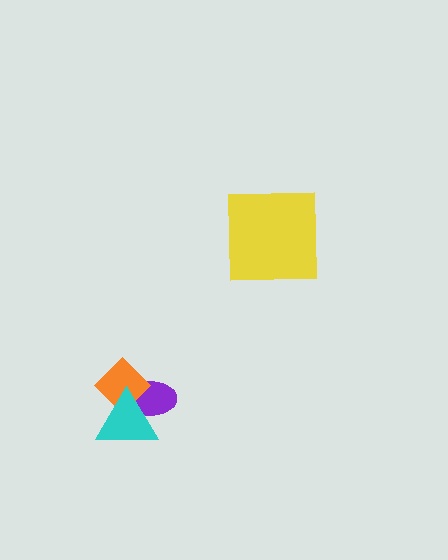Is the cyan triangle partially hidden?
No, no other shape covers it.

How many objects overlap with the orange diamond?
2 objects overlap with the orange diamond.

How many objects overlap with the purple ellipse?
2 objects overlap with the purple ellipse.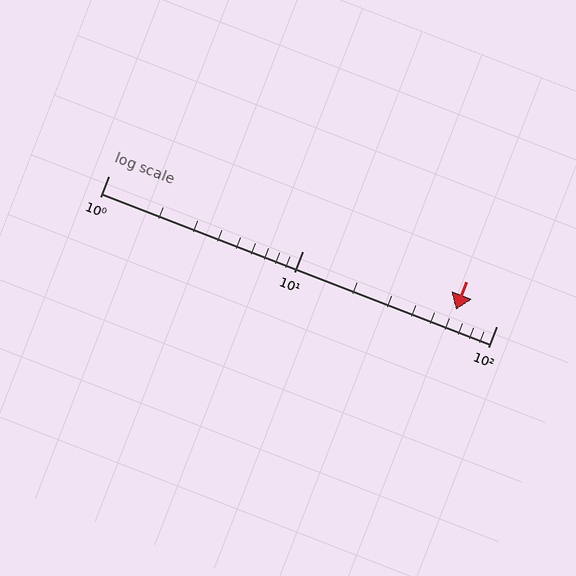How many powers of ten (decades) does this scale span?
The scale spans 2 decades, from 1 to 100.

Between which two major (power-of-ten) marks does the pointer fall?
The pointer is between 10 and 100.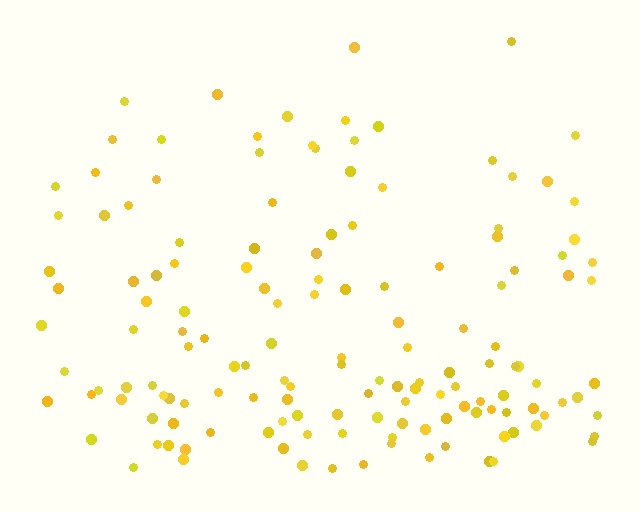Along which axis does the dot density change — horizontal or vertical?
Vertical.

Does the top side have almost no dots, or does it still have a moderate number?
Still a moderate number, just noticeably fewer than the bottom.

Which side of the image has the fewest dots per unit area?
The top.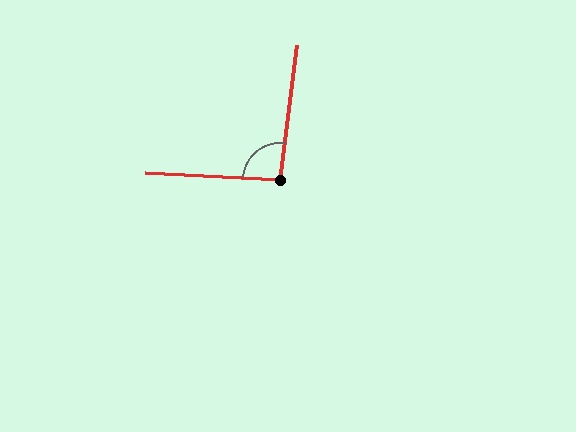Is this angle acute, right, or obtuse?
It is approximately a right angle.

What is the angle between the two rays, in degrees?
Approximately 95 degrees.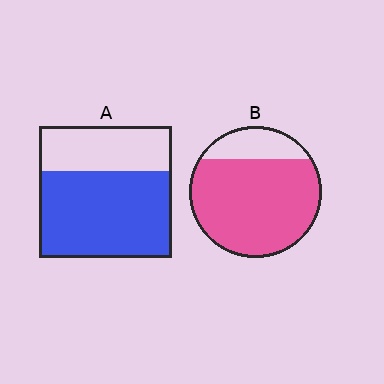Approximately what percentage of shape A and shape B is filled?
A is approximately 65% and B is approximately 80%.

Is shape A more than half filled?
Yes.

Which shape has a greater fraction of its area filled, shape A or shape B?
Shape B.